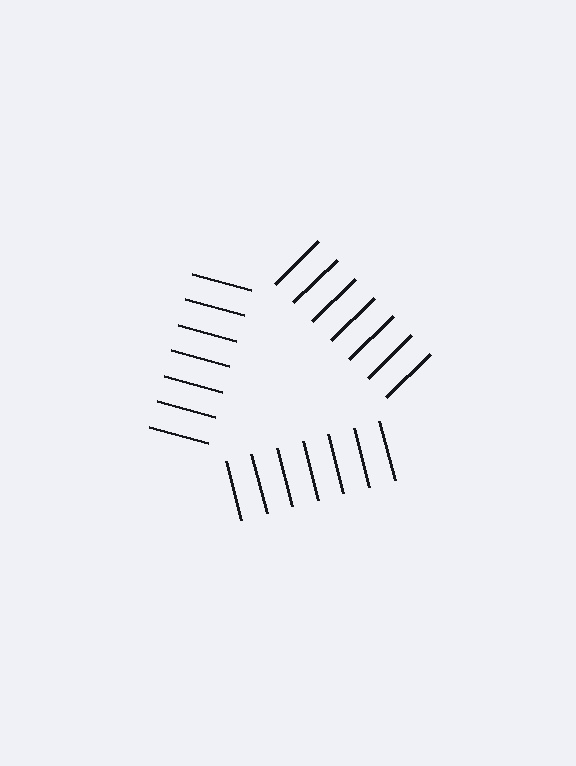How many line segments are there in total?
21 — 7 along each of the 3 edges.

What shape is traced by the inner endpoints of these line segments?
An illusory triangle — the line segments terminate on its edges but no continuous stroke is drawn.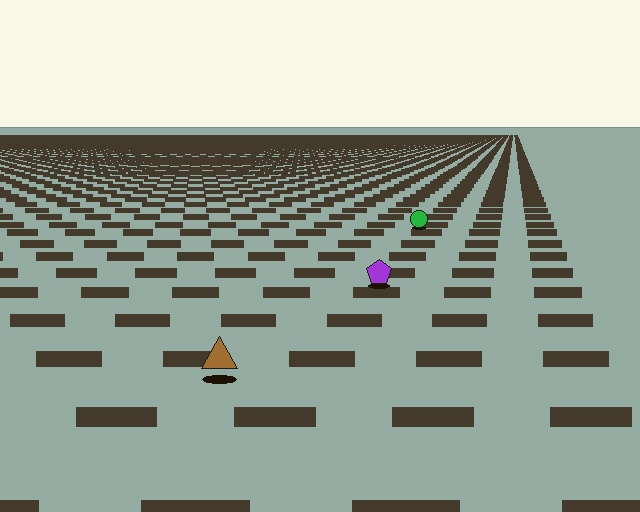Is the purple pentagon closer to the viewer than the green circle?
Yes. The purple pentagon is closer — you can tell from the texture gradient: the ground texture is coarser near it.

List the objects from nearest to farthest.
From nearest to farthest: the brown triangle, the purple pentagon, the green circle.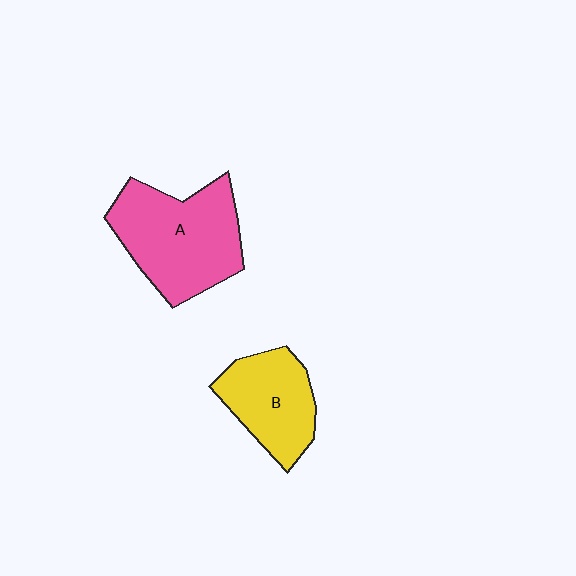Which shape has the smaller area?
Shape B (yellow).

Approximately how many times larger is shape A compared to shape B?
Approximately 1.5 times.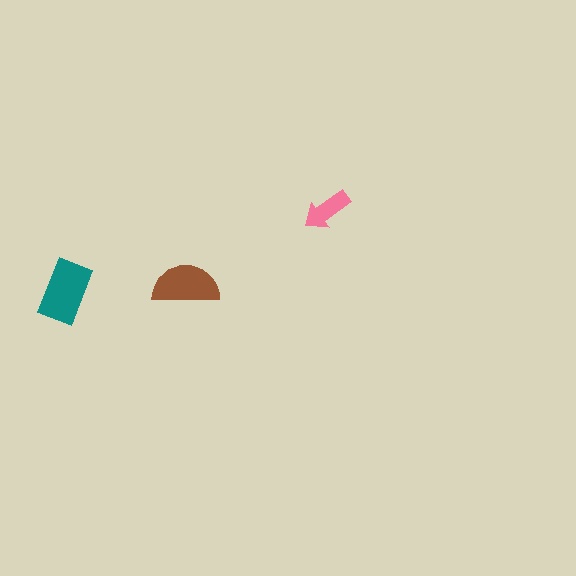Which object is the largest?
The teal rectangle.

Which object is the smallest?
The pink arrow.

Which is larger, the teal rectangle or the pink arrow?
The teal rectangle.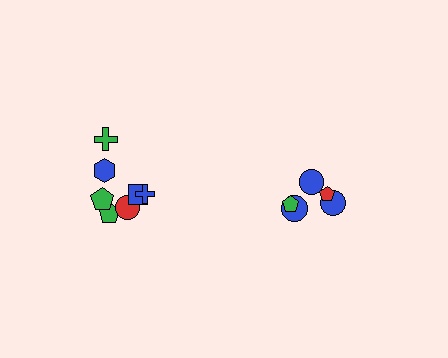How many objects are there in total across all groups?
There are 12 objects.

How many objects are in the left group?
There are 7 objects.